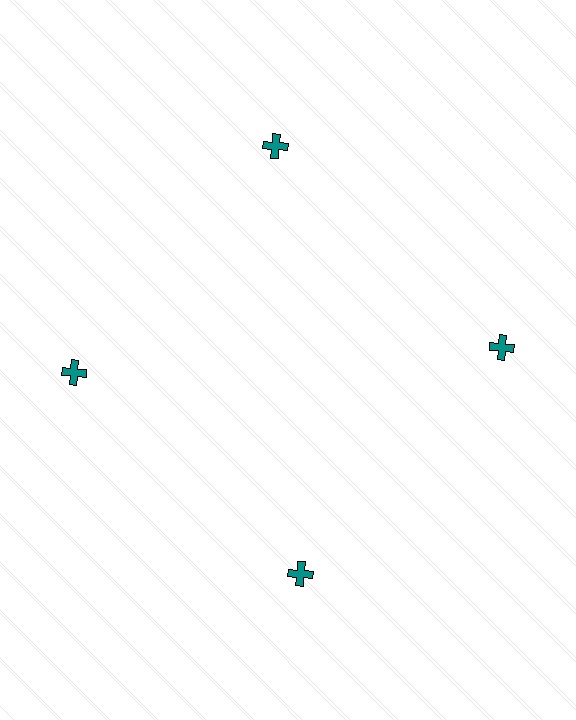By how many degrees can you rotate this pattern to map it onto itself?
The pattern maps onto itself every 90 degrees of rotation.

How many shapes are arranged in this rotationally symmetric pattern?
There are 4 shapes, arranged in 4 groups of 1.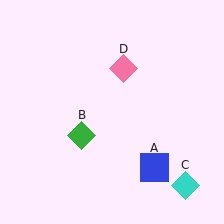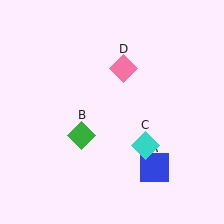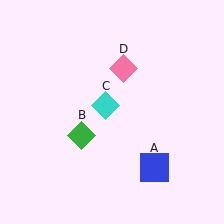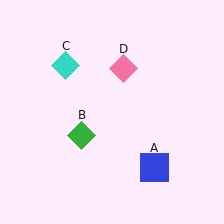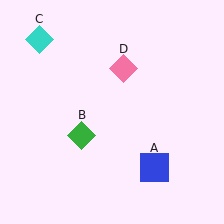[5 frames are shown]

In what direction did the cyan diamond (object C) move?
The cyan diamond (object C) moved up and to the left.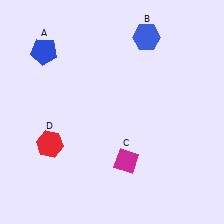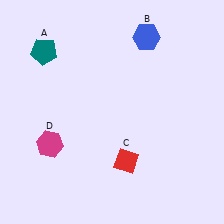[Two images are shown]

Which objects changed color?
A changed from blue to teal. C changed from magenta to red. D changed from red to magenta.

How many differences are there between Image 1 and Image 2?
There are 3 differences between the two images.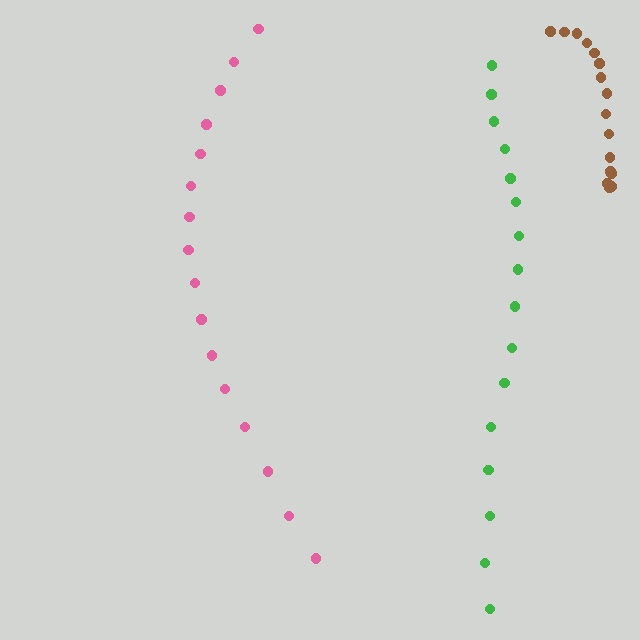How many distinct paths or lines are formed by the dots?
There are 3 distinct paths.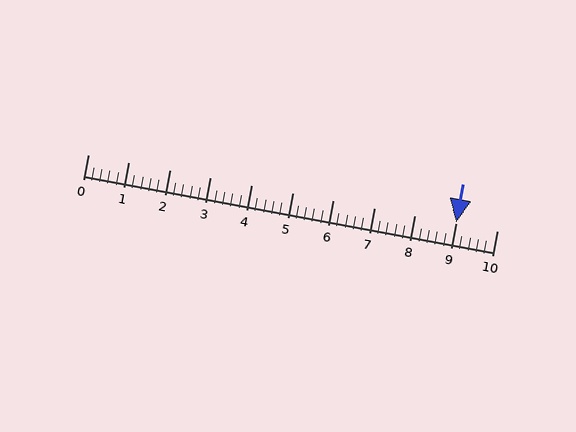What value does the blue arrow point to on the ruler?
The blue arrow points to approximately 9.0.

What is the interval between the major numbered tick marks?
The major tick marks are spaced 1 units apart.